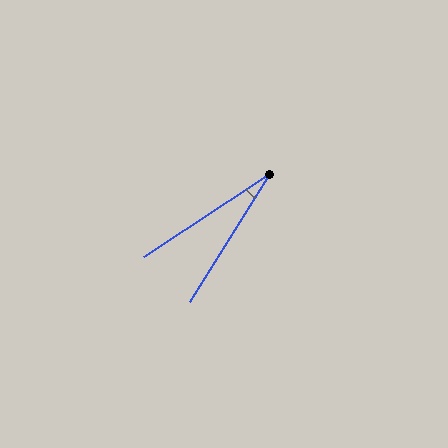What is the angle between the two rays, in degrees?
Approximately 24 degrees.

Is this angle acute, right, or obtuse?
It is acute.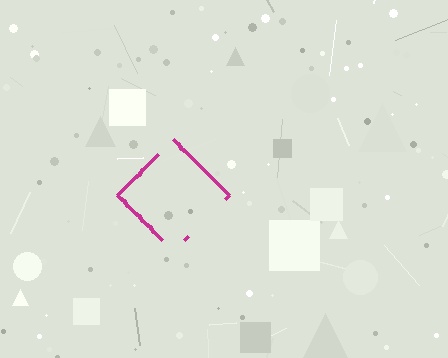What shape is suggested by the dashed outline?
The dashed outline suggests a diamond.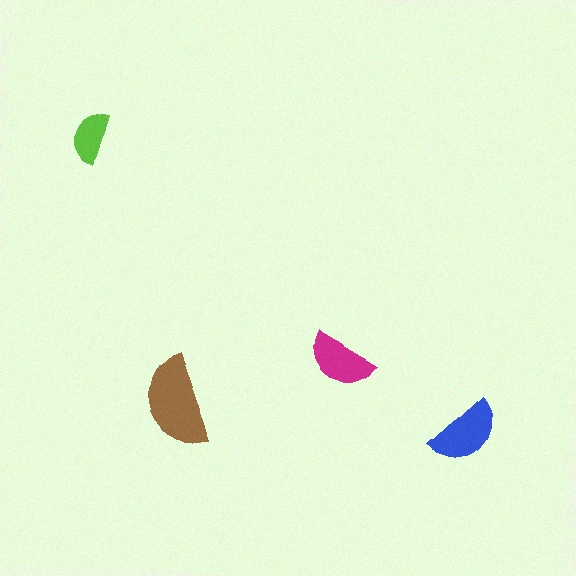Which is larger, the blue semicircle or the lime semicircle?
The blue one.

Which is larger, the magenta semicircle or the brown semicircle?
The brown one.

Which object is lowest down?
The blue semicircle is bottommost.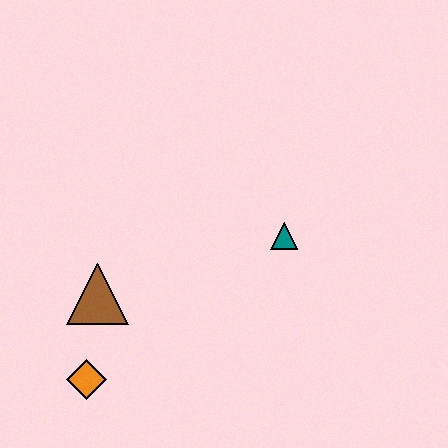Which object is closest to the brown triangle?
The orange diamond is closest to the brown triangle.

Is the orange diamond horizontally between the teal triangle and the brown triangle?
No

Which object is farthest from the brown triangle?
The teal triangle is farthest from the brown triangle.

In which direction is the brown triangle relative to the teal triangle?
The brown triangle is to the left of the teal triangle.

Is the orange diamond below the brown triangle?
Yes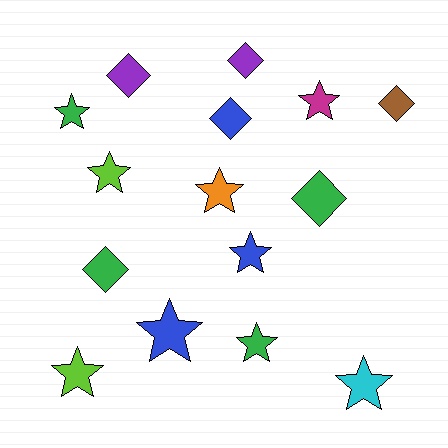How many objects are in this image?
There are 15 objects.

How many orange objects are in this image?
There is 1 orange object.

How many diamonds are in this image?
There are 6 diamonds.